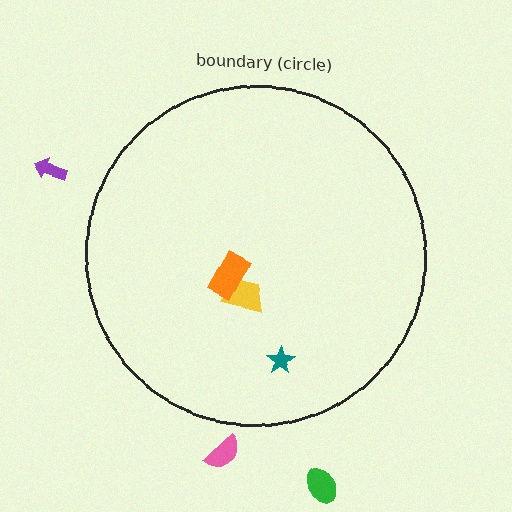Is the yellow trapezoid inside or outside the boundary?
Inside.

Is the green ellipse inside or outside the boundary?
Outside.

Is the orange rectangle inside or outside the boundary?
Inside.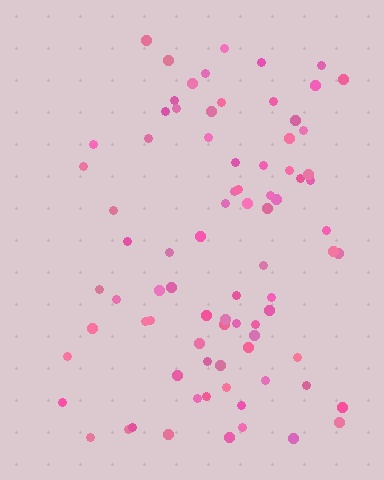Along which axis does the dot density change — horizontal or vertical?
Horizontal.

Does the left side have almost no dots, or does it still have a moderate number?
Still a moderate number, just noticeably fewer than the right.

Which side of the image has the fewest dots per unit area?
The left.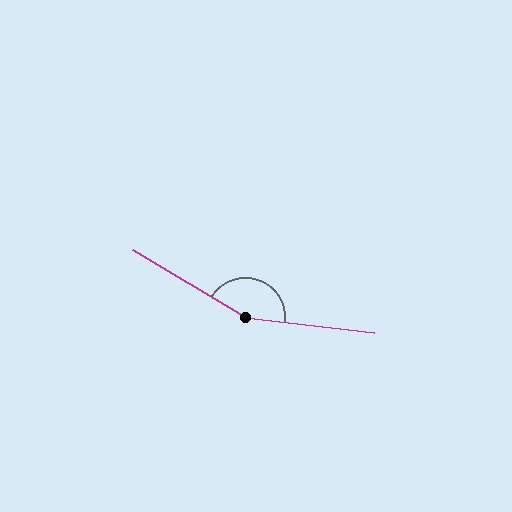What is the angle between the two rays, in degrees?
Approximately 156 degrees.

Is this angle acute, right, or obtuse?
It is obtuse.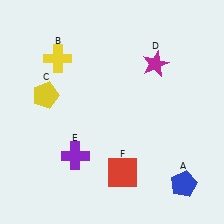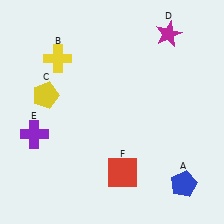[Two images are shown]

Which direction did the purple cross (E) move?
The purple cross (E) moved left.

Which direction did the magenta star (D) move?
The magenta star (D) moved up.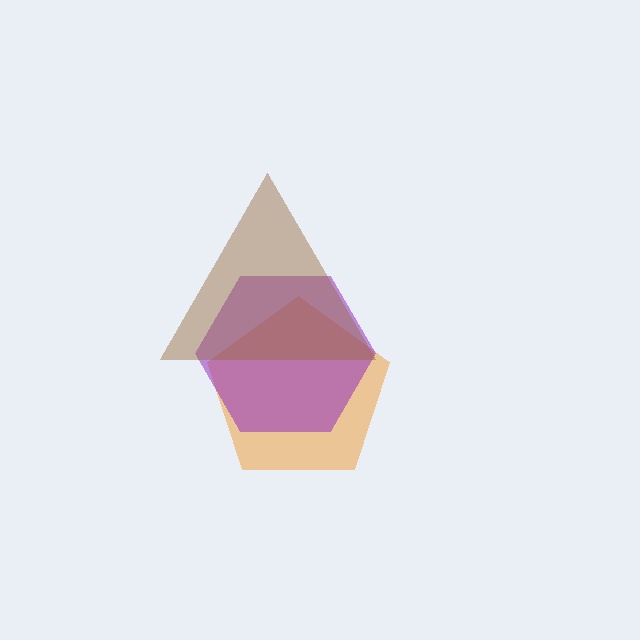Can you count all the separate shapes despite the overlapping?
Yes, there are 3 separate shapes.